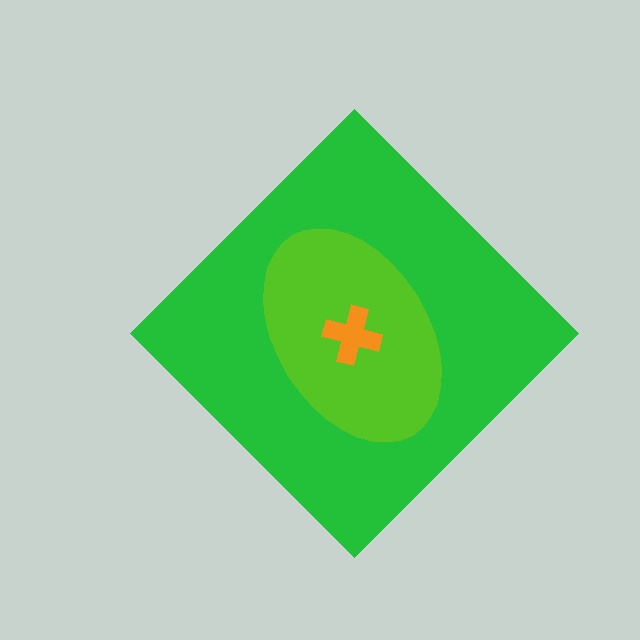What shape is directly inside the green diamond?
The lime ellipse.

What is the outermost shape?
The green diamond.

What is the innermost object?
The orange cross.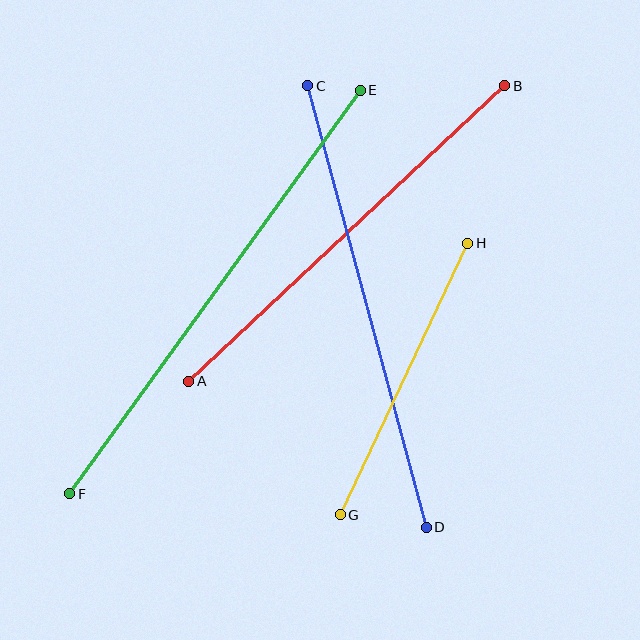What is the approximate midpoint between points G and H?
The midpoint is at approximately (404, 379) pixels.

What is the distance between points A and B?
The distance is approximately 433 pixels.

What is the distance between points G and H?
The distance is approximately 300 pixels.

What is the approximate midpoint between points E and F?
The midpoint is at approximately (215, 292) pixels.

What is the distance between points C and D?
The distance is approximately 457 pixels.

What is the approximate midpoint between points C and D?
The midpoint is at approximately (367, 306) pixels.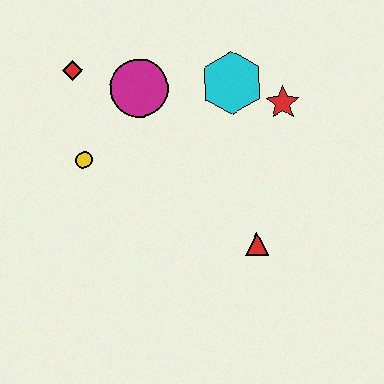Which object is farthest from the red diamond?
The red triangle is farthest from the red diamond.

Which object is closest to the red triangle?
The red star is closest to the red triangle.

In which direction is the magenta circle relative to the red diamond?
The magenta circle is to the right of the red diamond.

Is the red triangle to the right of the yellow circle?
Yes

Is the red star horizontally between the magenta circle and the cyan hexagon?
No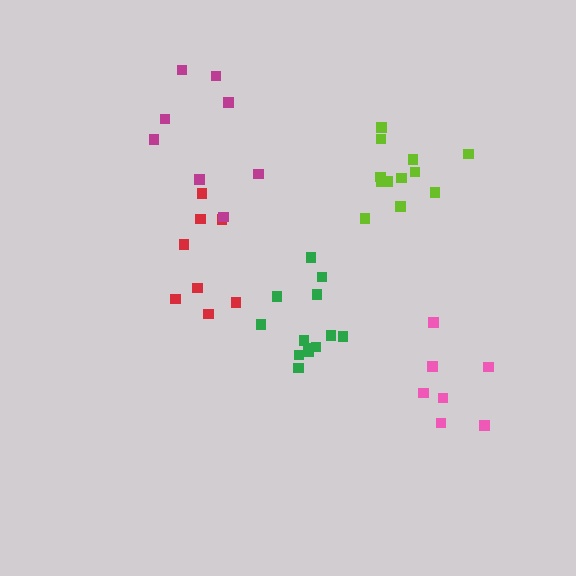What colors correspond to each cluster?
The clusters are colored: lime, pink, red, green, magenta.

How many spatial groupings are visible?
There are 5 spatial groupings.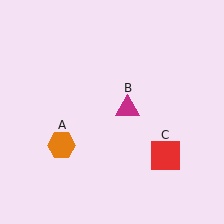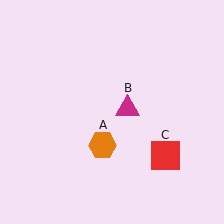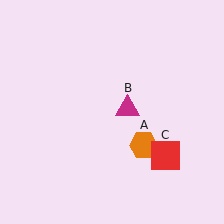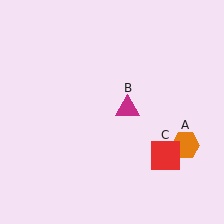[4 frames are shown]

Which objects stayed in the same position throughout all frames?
Magenta triangle (object B) and red square (object C) remained stationary.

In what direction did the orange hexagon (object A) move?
The orange hexagon (object A) moved right.